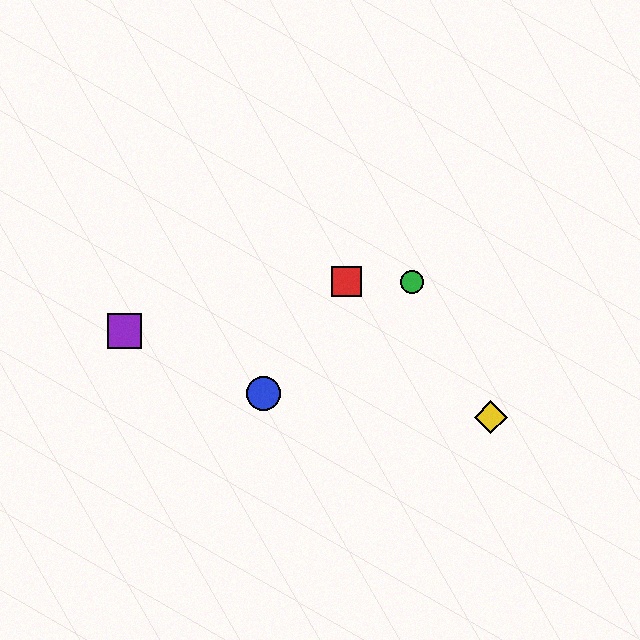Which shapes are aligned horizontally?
The red square, the green circle are aligned horizontally.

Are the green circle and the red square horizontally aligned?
Yes, both are at y≈282.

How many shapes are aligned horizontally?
2 shapes (the red square, the green circle) are aligned horizontally.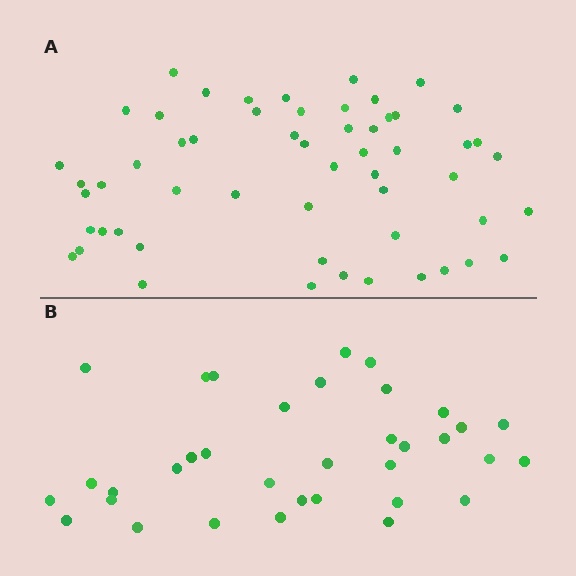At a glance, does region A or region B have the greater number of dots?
Region A (the top region) has more dots.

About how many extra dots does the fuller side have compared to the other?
Region A has approximately 20 more dots than region B.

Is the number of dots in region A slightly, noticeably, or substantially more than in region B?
Region A has substantially more. The ratio is roughly 1.6 to 1.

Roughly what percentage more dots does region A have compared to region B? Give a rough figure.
About 60% more.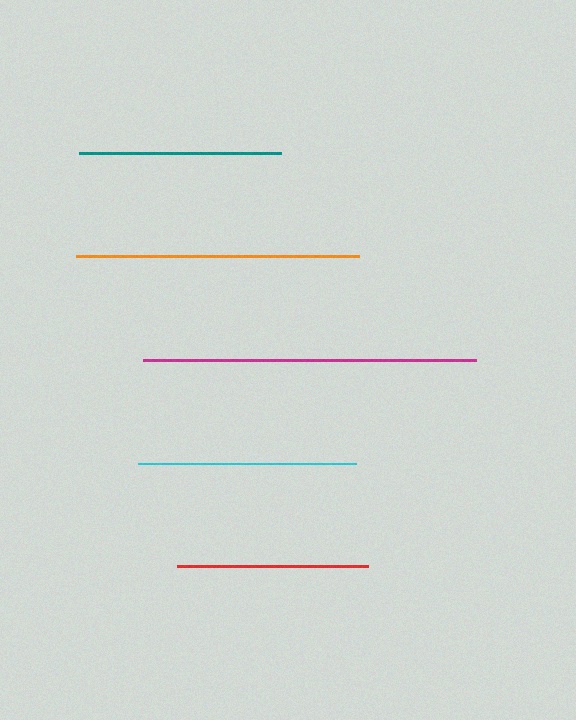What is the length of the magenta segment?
The magenta segment is approximately 333 pixels long.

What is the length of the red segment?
The red segment is approximately 191 pixels long.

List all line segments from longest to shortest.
From longest to shortest: magenta, orange, cyan, teal, red.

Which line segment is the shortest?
The red line is the shortest at approximately 191 pixels.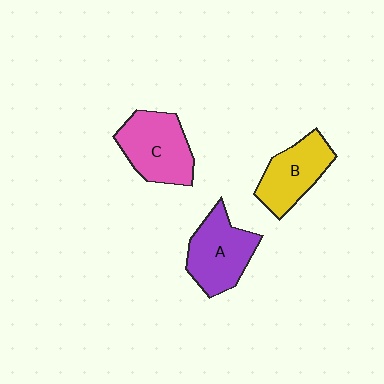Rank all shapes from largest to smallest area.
From largest to smallest: C (pink), A (purple), B (yellow).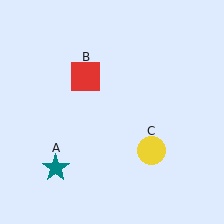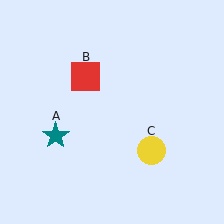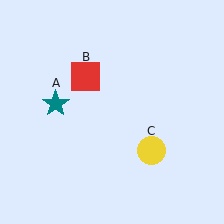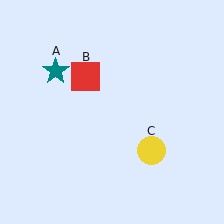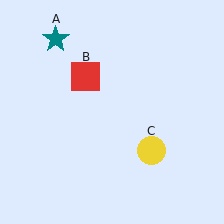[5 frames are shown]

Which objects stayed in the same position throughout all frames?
Red square (object B) and yellow circle (object C) remained stationary.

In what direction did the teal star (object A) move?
The teal star (object A) moved up.